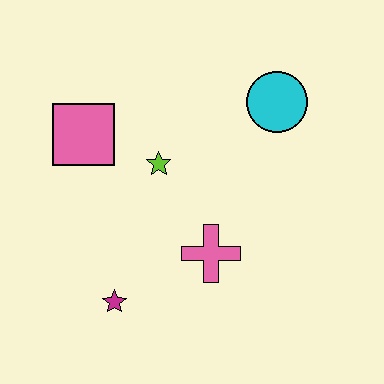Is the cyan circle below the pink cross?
No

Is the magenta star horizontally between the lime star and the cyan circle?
No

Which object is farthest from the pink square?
The cyan circle is farthest from the pink square.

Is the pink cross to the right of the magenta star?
Yes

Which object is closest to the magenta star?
The pink cross is closest to the magenta star.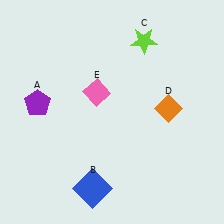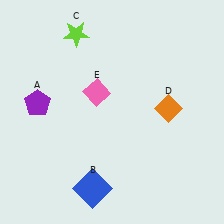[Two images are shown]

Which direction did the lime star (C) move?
The lime star (C) moved left.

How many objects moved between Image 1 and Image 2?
1 object moved between the two images.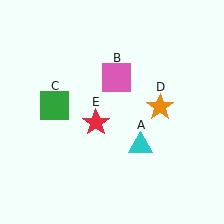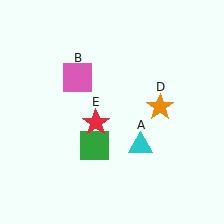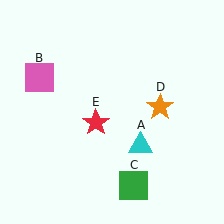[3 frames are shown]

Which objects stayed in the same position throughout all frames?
Cyan triangle (object A) and orange star (object D) and red star (object E) remained stationary.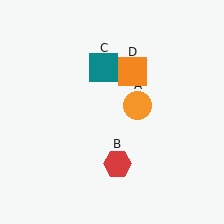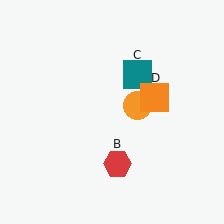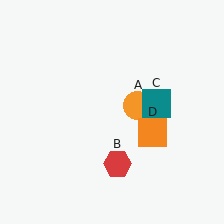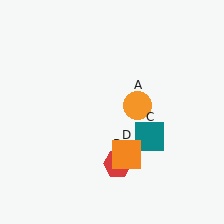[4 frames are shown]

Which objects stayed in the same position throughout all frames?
Orange circle (object A) and red hexagon (object B) remained stationary.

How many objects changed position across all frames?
2 objects changed position: teal square (object C), orange square (object D).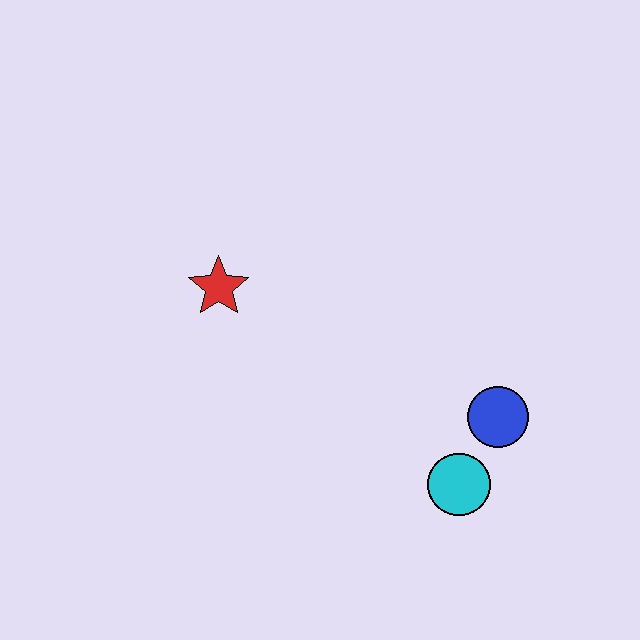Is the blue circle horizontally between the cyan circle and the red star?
No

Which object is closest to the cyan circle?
The blue circle is closest to the cyan circle.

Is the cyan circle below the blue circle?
Yes